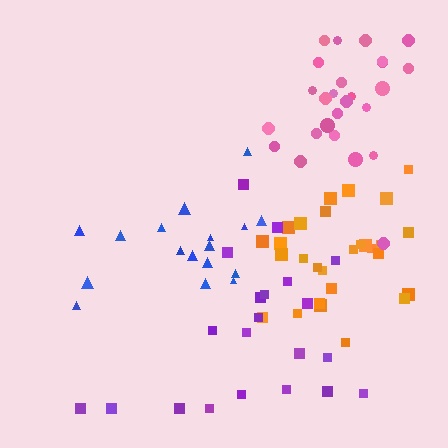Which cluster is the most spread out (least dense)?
Purple.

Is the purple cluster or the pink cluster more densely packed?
Pink.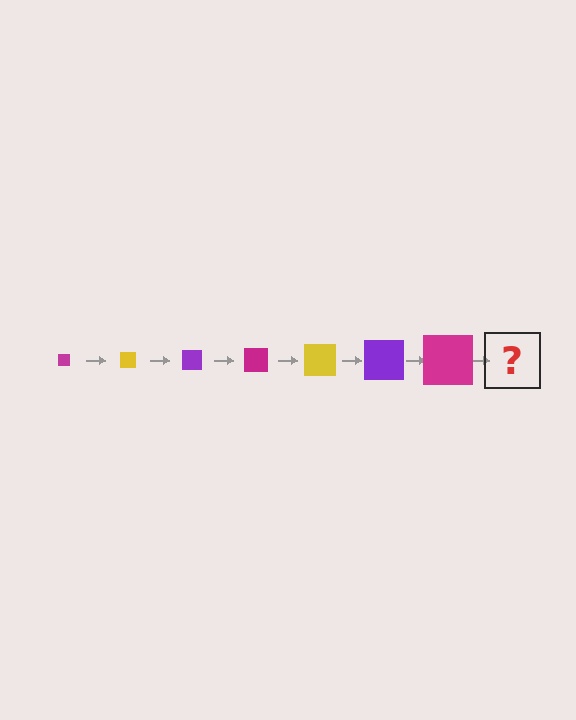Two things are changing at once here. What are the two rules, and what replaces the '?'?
The two rules are that the square grows larger each step and the color cycles through magenta, yellow, and purple. The '?' should be a yellow square, larger than the previous one.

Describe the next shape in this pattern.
It should be a yellow square, larger than the previous one.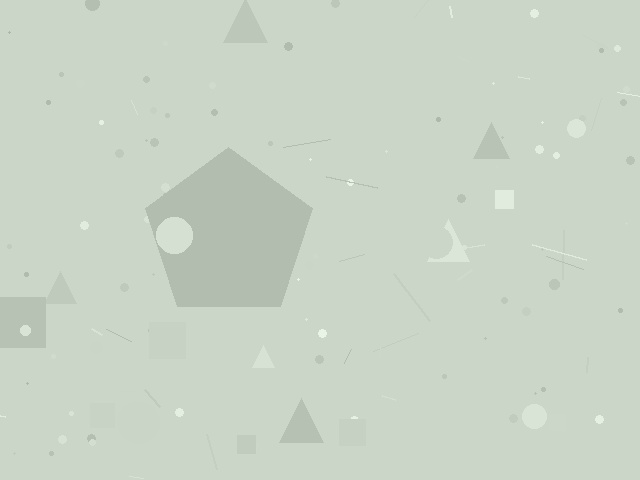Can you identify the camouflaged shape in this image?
The camouflaged shape is a pentagon.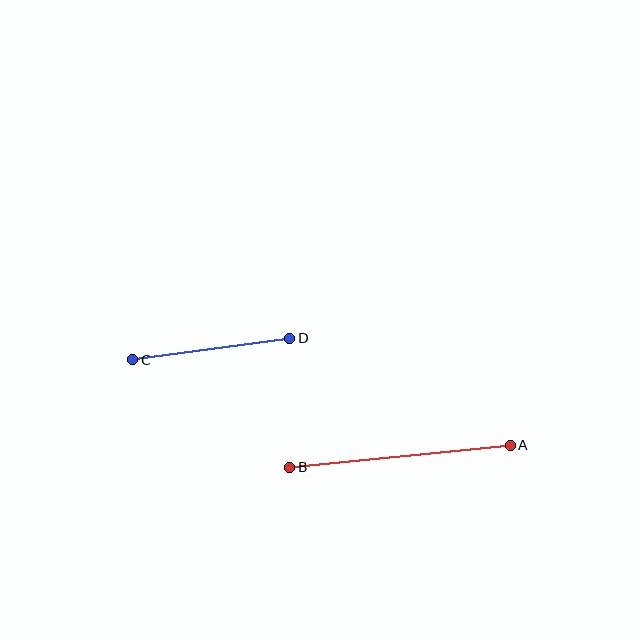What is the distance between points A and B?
The distance is approximately 221 pixels.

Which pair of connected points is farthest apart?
Points A and B are farthest apart.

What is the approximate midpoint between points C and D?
The midpoint is at approximately (211, 349) pixels.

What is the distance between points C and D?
The distance is approximately 158 pixels.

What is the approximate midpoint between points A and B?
The midpoint is at approximately (400, 456) pixels.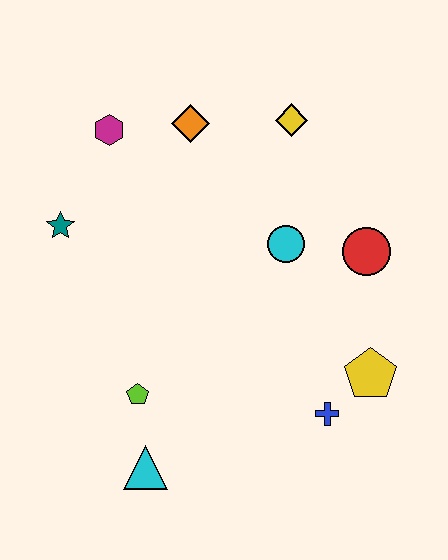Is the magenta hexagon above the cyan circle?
Yes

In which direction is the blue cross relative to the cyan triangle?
The blue cross is to the right of the cyan triangle.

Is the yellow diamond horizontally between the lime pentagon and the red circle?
Yes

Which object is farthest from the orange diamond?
The cyan triangle is farthest from the orange diamond.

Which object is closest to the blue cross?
The yellow pentagon is closest to the blue cross.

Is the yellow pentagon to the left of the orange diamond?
No